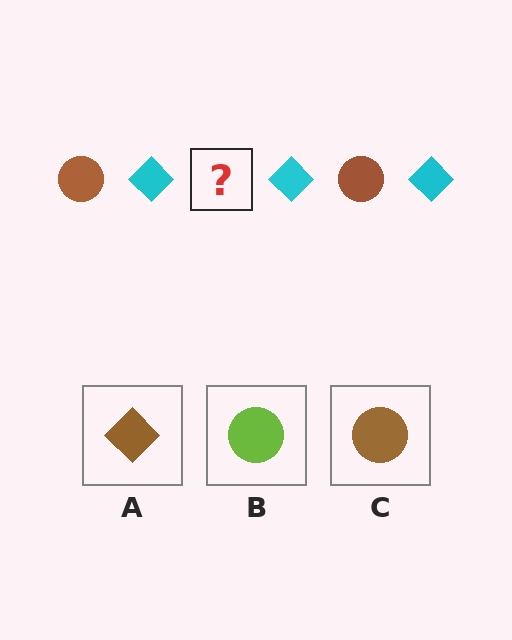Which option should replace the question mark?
Option C.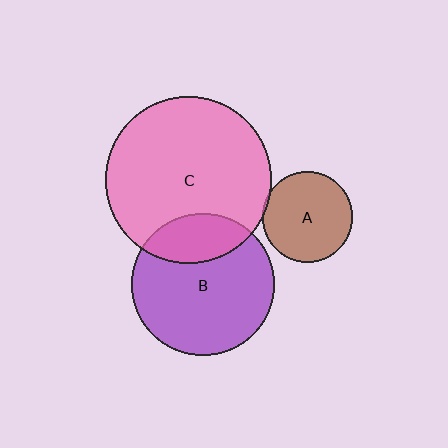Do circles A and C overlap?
Yes.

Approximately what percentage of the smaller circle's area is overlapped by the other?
Approximately 5%.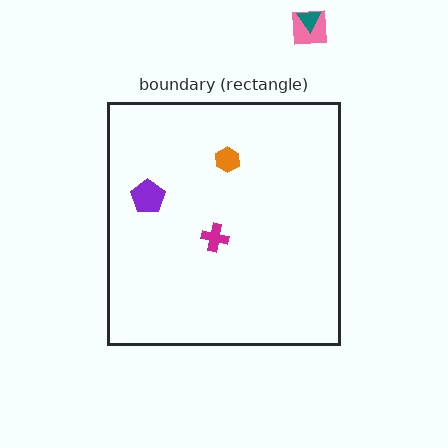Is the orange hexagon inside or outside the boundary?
Inside.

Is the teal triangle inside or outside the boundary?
Outside.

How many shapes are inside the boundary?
3 inside, 2 outside.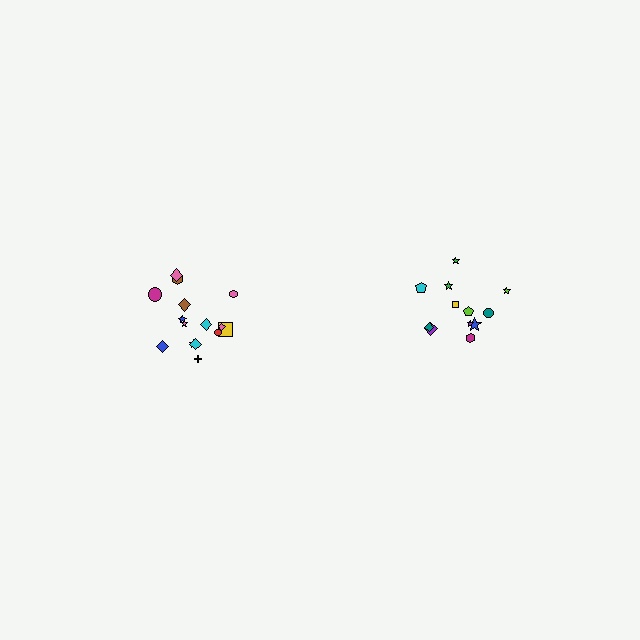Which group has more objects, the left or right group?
The left group.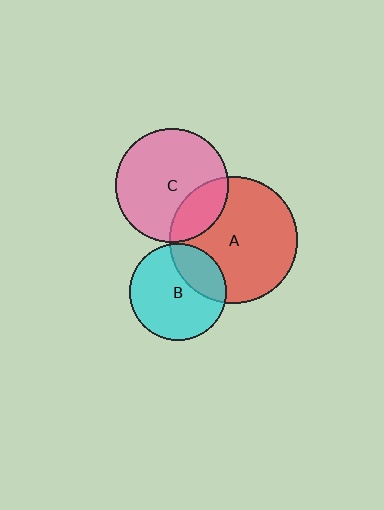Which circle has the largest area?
Circle A (red).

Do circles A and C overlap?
Yes.